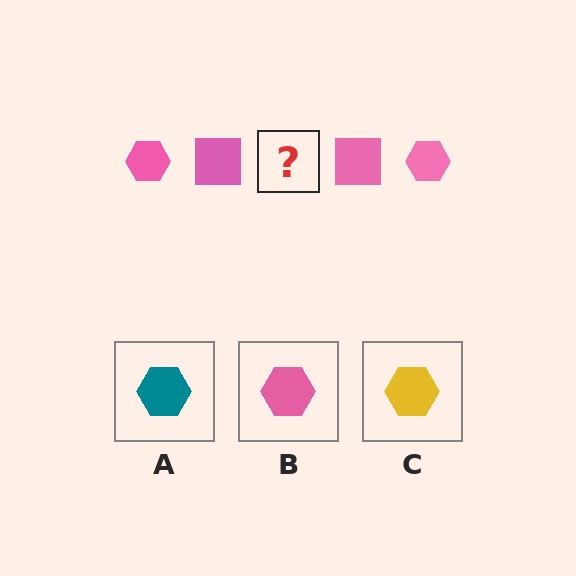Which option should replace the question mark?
Option B.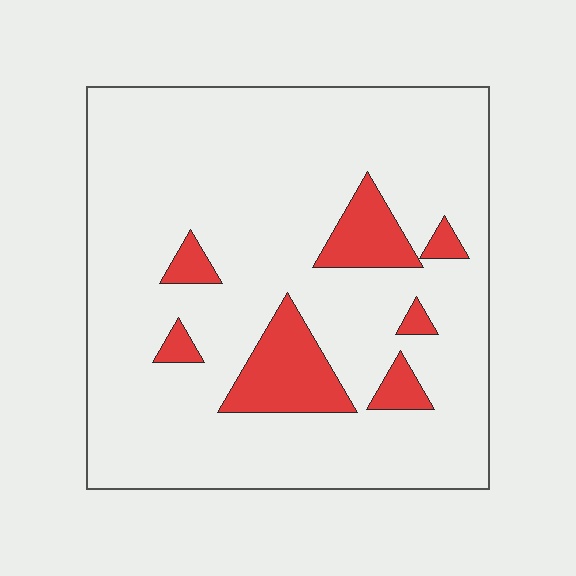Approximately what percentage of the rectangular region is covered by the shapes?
Approximately 15%.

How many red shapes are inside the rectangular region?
7.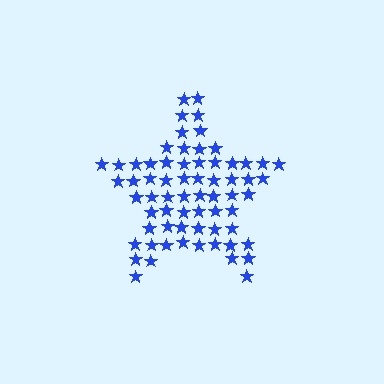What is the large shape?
The large shape is a star.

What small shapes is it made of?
It is made of small stars.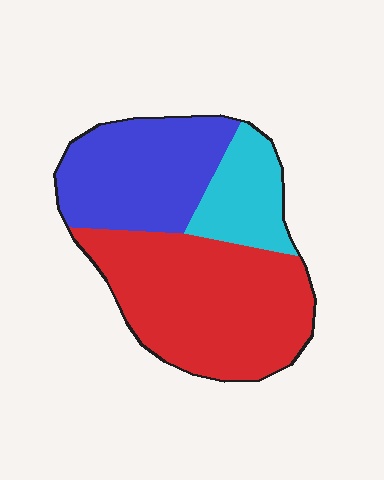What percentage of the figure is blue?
Blue covers about 35% of the figure.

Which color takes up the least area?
Cyan, at roughly 15%.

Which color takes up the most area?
Red, at roughly 50%.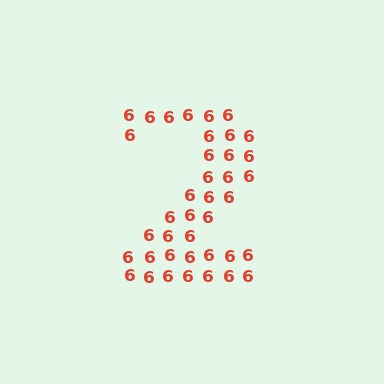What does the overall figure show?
The overall figure shows the digit 2.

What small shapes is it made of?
It is made of small digit 6's.